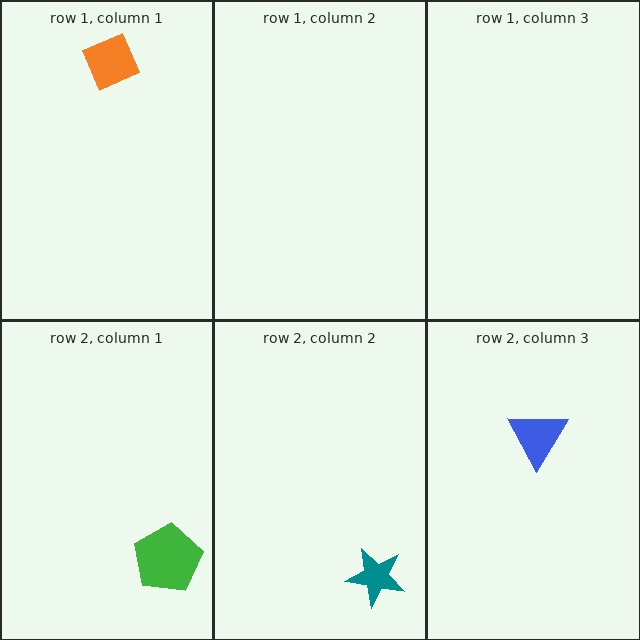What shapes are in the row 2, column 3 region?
The blue triangle.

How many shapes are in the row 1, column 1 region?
1.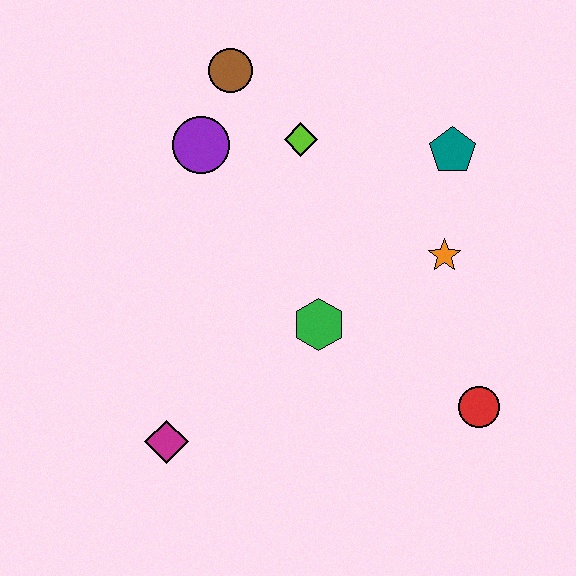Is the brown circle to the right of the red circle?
No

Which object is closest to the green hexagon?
The orange star is closest to the green hexagon.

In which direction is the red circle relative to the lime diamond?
The red circle is below the lime diamond.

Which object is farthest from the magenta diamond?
The teal pentagon is farthest from the magenta diamond.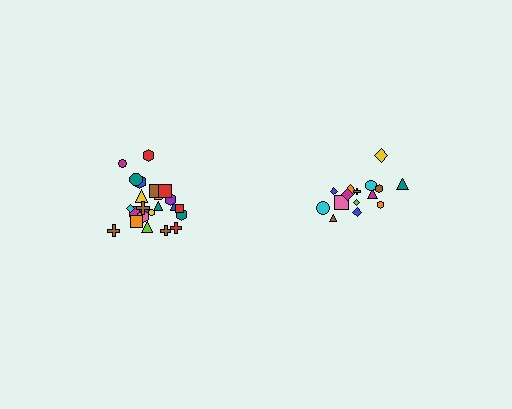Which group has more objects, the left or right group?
The left group.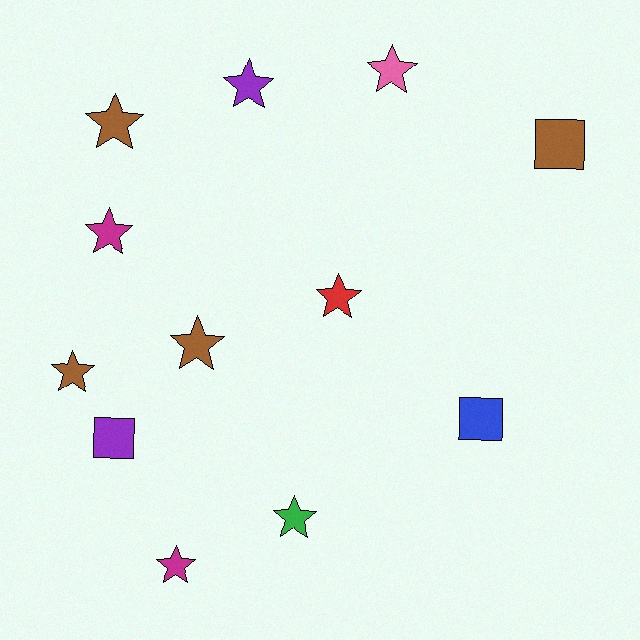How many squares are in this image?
There are 3 squares.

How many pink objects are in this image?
There is 1 pink object.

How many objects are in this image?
There are 12 objects.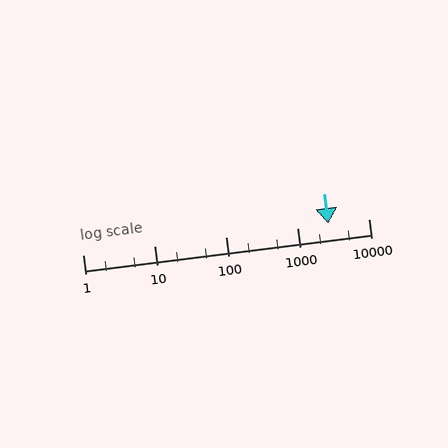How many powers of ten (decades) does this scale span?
The scale spans 4 decades, from 1 to 10000.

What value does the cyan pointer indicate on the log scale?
The pointer indicates approximately 2700.